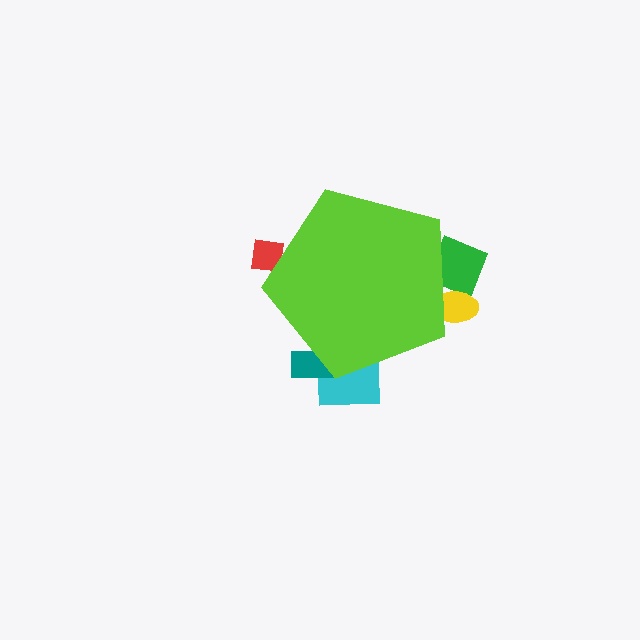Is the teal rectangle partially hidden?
Yes, the teal rectangle is partially hidden behind the lime pentagon.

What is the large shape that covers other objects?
A lime pentagon.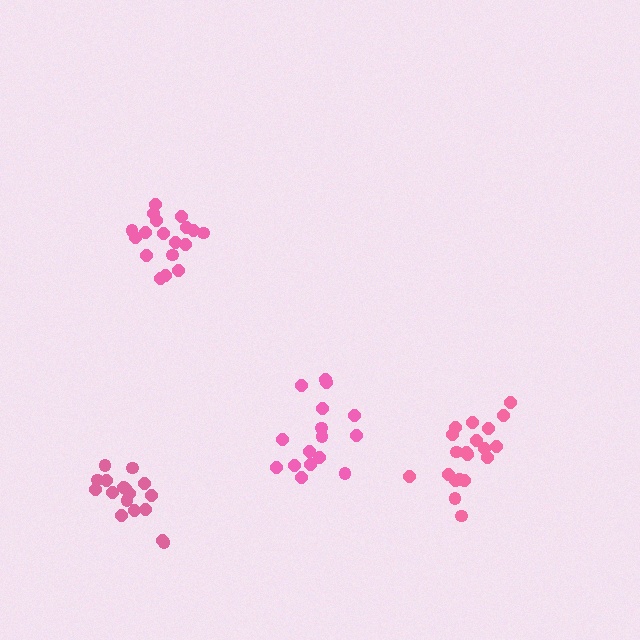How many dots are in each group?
Group 1: 16 dots, Group 2: 18 dots, Group 3: 17 dots, Group 4: 20 dots (71 total).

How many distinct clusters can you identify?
There are 4 distinct clusters.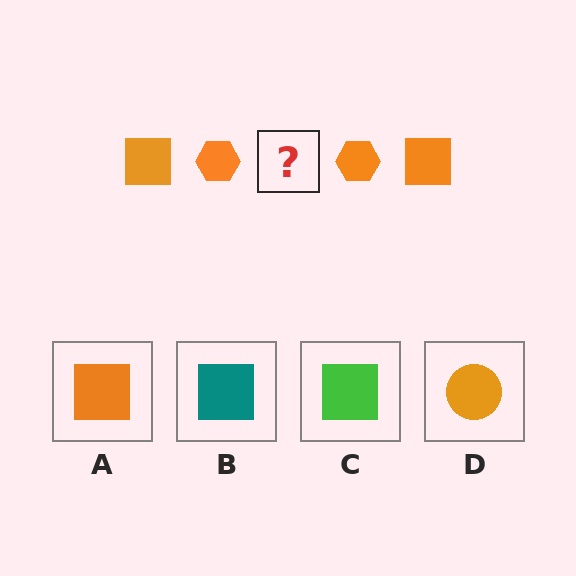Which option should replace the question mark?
Option A.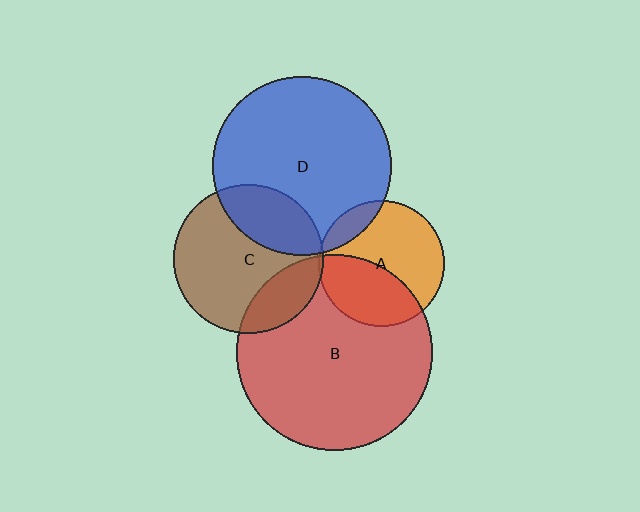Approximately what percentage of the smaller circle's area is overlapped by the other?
Approximately 5%.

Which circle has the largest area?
Circle B (red).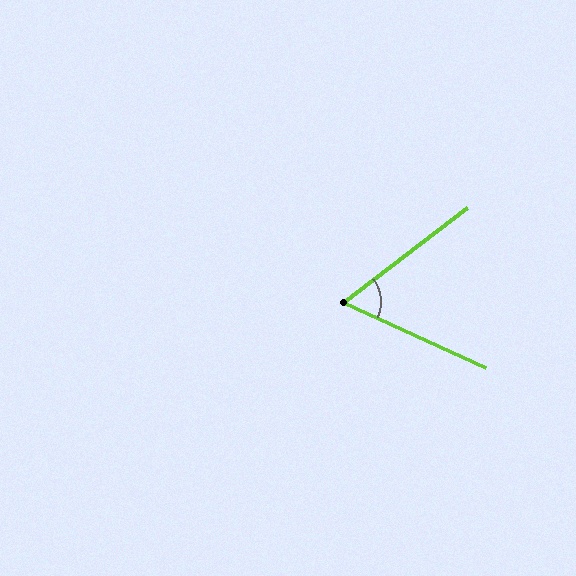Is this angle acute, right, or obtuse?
It is acute.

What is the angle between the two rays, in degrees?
Approximately 62 degrees.